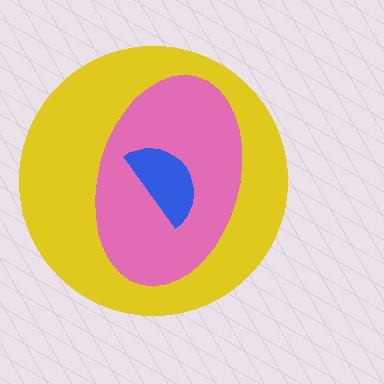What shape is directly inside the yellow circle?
The pink ellipse.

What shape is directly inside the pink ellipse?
The blue semicircle.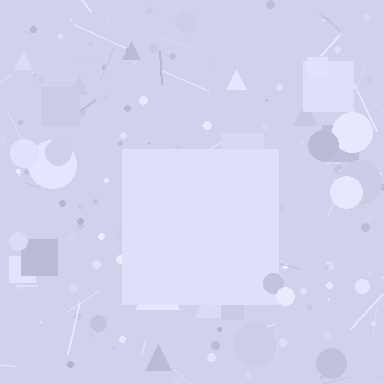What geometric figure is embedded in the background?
A square is embedded in the background.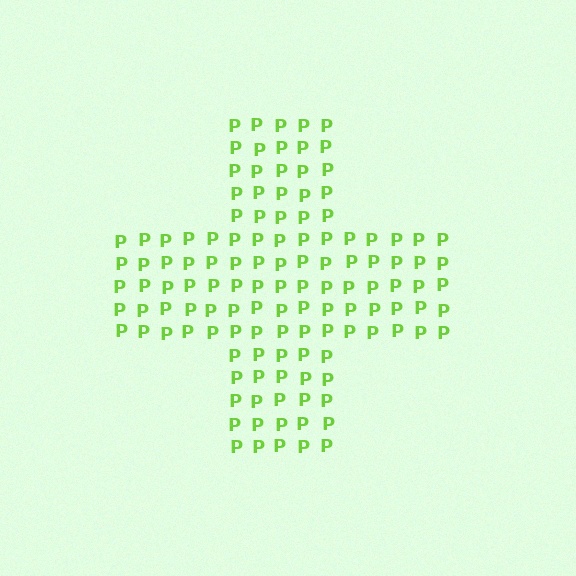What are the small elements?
The small elements are letter P's.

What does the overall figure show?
The overall figure shows a cross.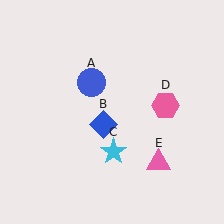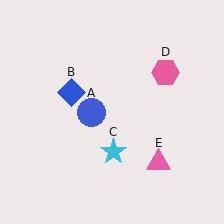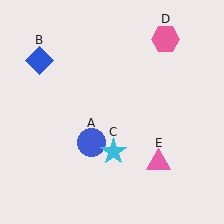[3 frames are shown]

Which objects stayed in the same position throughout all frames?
Cyan star (object C) and pink triangle (object E) remained stationary.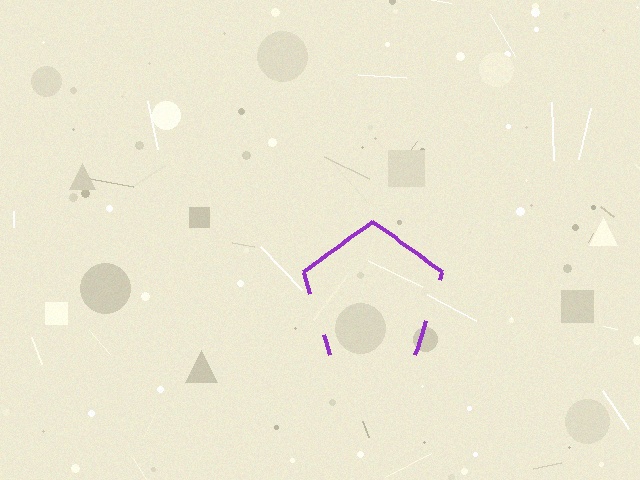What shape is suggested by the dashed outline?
The dashed outline suggests a pentagon.